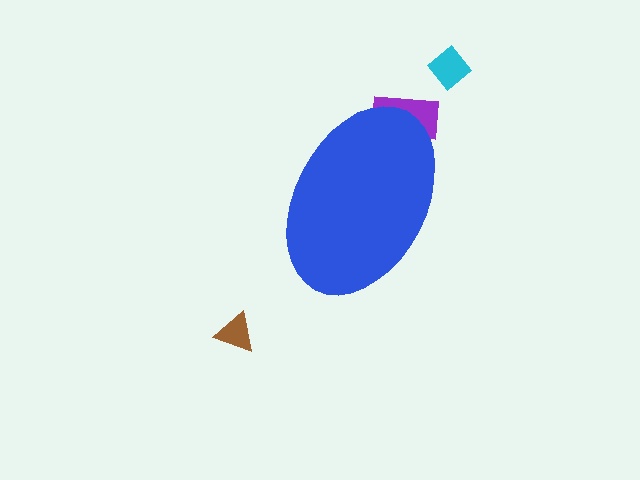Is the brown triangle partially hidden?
No, the brown triangle is fully visible.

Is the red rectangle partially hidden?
Yes, the red rectangle is partially hidden behind the blue ellipse.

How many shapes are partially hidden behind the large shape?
2 shapes are partially hidden.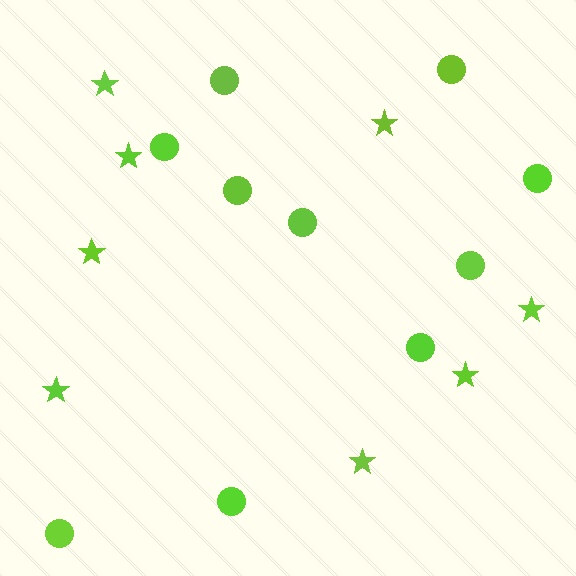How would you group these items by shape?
There are 2 groups: one group of circles (10) and one group of stars (8).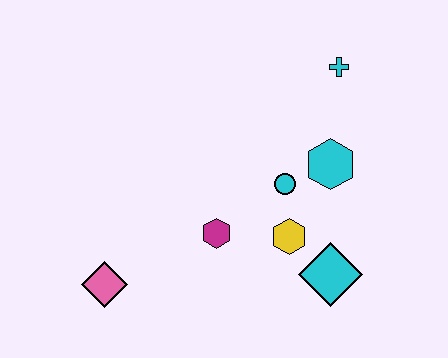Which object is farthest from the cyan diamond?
The pink diamond is farthest from the cyan diamond.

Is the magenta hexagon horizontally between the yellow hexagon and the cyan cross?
No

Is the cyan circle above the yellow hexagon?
Yes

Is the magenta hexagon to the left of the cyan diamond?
Yes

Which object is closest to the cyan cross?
The cyan hexagon is closest to the cyan cross.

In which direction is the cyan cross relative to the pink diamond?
The cyan cross is to the right of the pink diamond.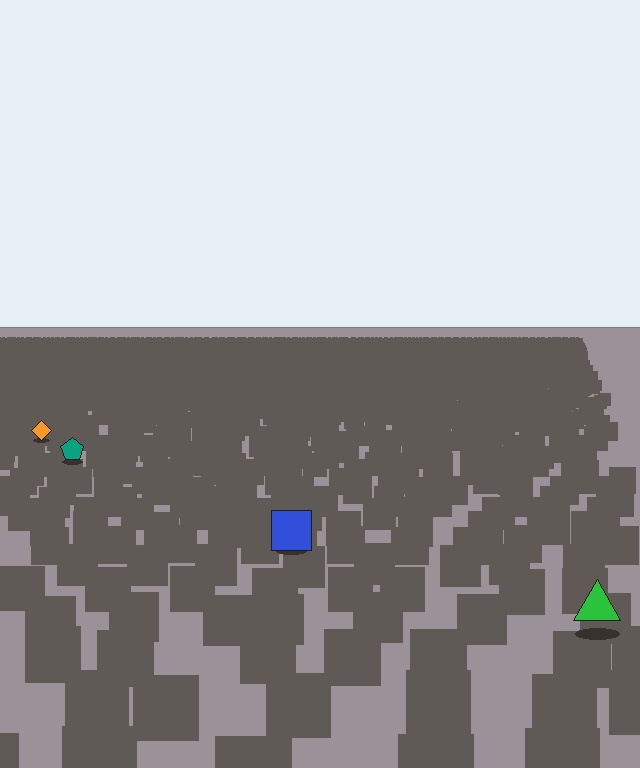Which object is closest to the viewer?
The green triangle is closest. The texture marks near it are larger and more spread out.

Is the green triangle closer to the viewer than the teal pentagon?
Yes. The green triangle is closer — you can tell from the texture gradient: the ground texture is coarser near it.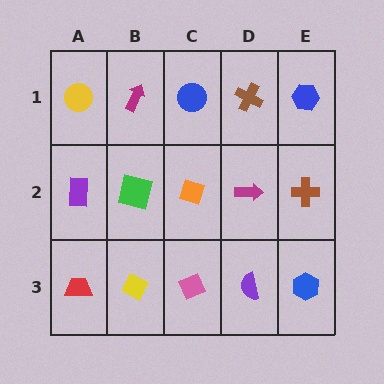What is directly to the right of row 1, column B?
A blue circle.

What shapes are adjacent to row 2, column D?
A brown cross (row 1, column D), a purple semicircle (row 3, column D), an orange diamond (row 2, column C), a brown cross (row 2, column E).